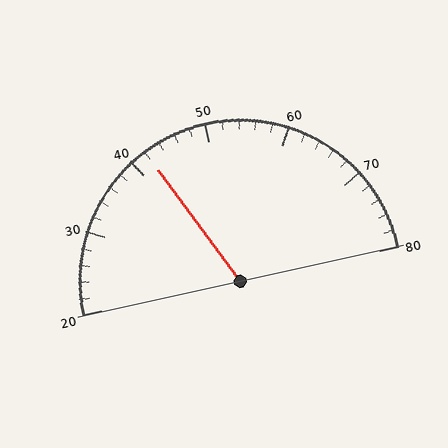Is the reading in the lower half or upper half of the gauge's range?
The reading is in the lower half of the range (20 to 80).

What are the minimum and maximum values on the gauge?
The gauge ranges from 20 to 80.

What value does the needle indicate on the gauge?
The needle indicates approximately 42.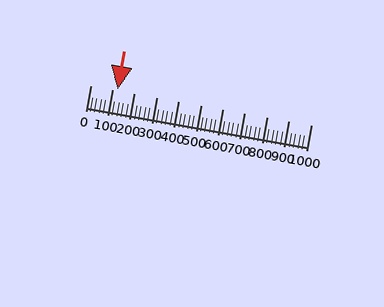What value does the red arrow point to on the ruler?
The red arrow points to approximately 124.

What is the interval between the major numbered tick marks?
The major tick marks are spaced 100 units apart.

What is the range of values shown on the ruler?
The ruler shows values from 0 to 1000.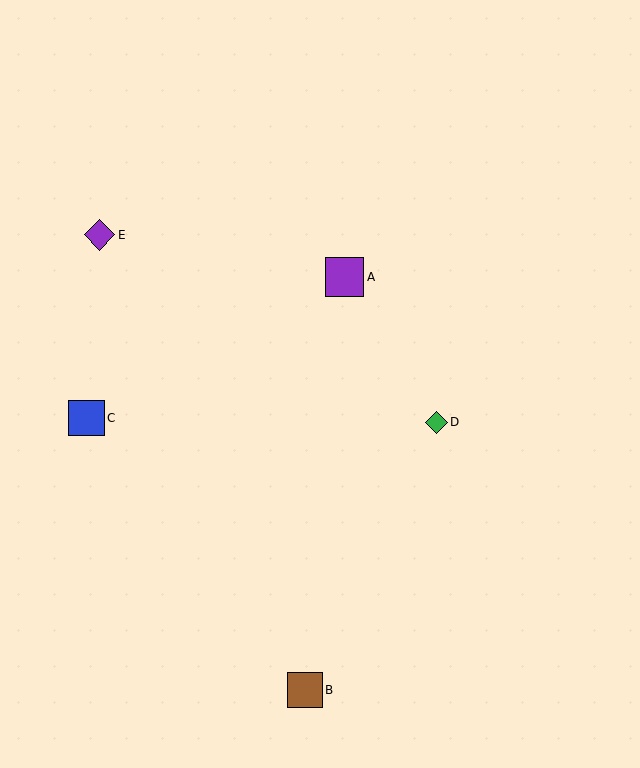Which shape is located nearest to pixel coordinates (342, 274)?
The purple square (labeled A) at (345, 277) is nearest to that location.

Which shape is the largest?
The purple square (labeled A) is the largest.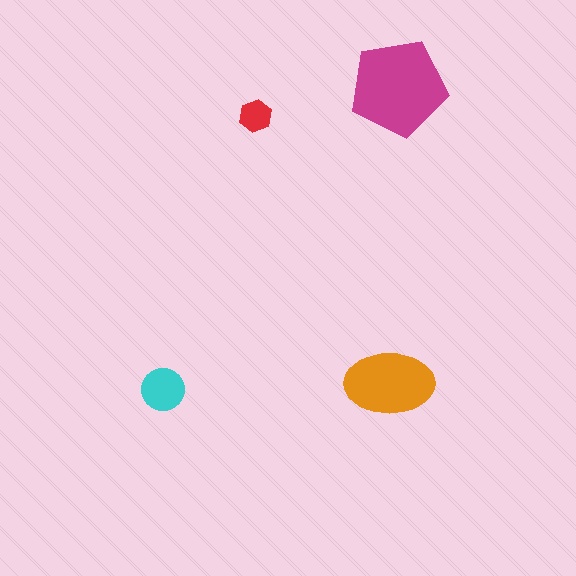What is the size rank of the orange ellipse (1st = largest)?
2nd.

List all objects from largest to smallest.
The magenta pentagon, the orange ellipse, the cyan circle, the red hexagon.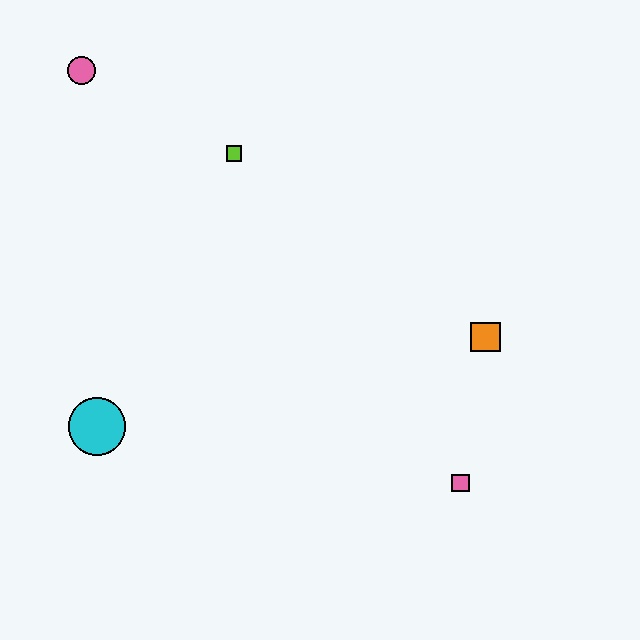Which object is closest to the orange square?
The pink square is closest to the orange square.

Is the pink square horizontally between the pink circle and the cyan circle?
No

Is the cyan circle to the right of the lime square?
No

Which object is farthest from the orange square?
The pink circle is farthest from the orange square.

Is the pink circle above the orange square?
Yes